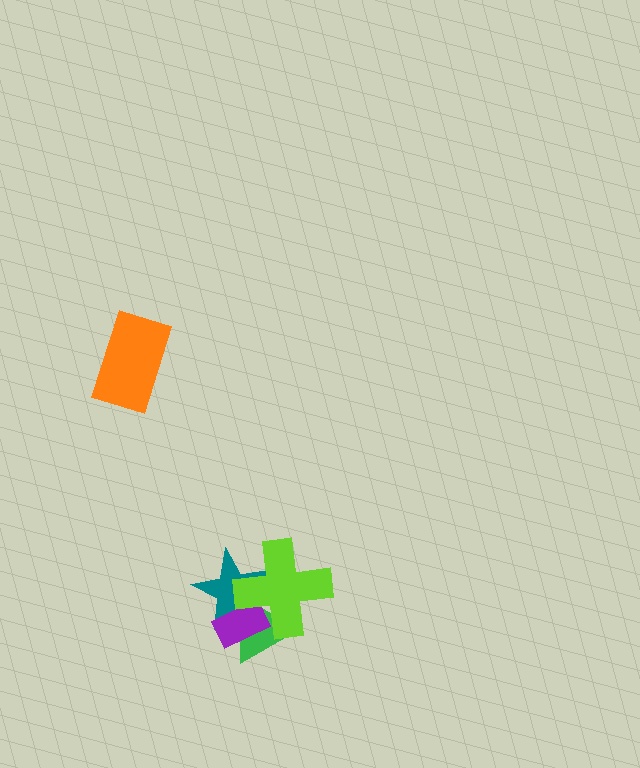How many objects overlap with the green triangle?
3 objects overlap with the green triangle.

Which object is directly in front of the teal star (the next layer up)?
The green triangle is directly in front of the teal star.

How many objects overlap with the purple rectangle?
3 objects overlap with the purple rectangle.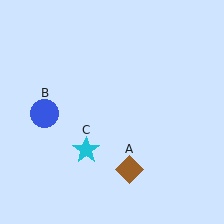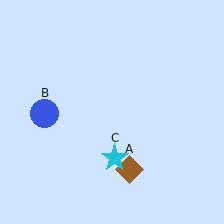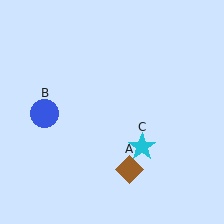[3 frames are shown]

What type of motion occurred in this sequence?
The cyan star (object C) rotated counterclockwise around the center of the scene.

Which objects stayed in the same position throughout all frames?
Brown diamond (object A) and blue circle (object B) remained stationary.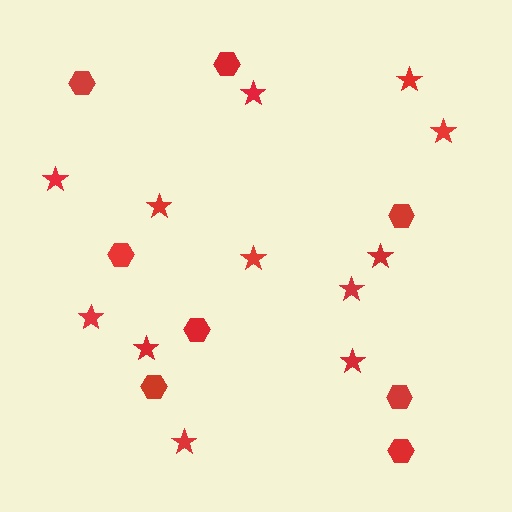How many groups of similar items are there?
There are 2 groups: one group of hexagons (8) and one group of stars (12).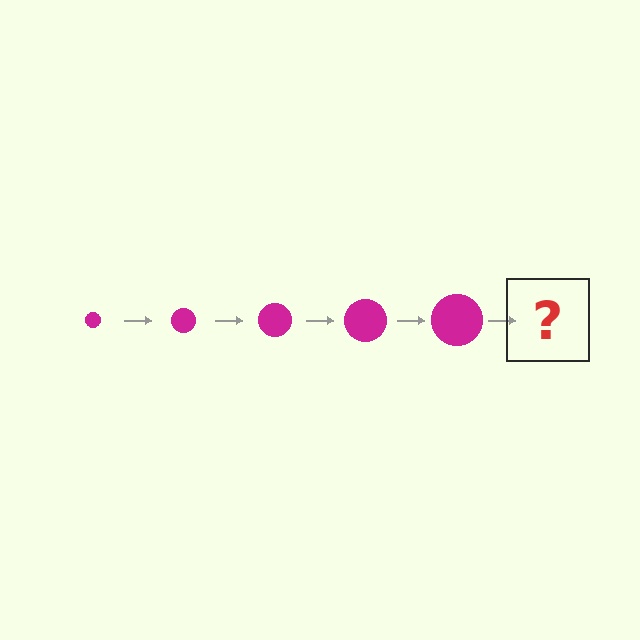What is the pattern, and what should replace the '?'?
The pattern is that the circle gets progressively larger each step. The '?' should be a magenta circle, larger than the previous one.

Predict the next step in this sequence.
The next step is a magenta circle, larger than the previous one.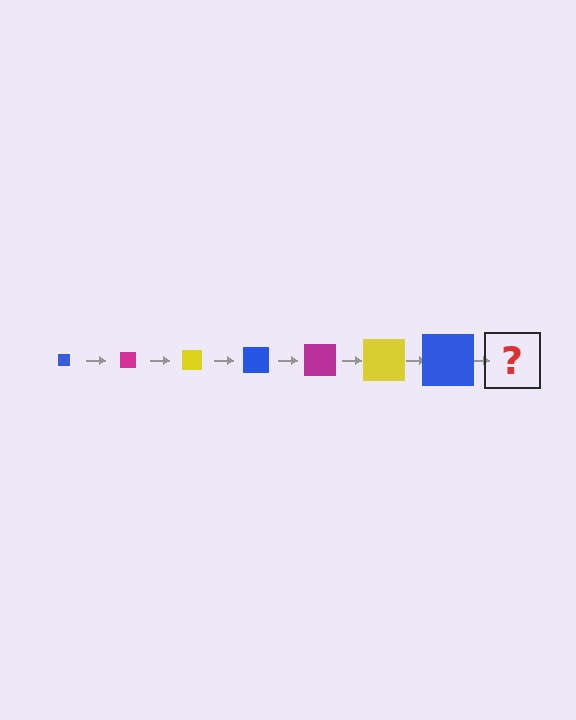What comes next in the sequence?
The next element should be a magenta square, larger than the previous one.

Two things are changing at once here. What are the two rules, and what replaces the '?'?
The two rules are that the square grows larger each step and the color cycles through blue, magenta, and yellow. The '?' should be a magenta square, larger than the previous one.